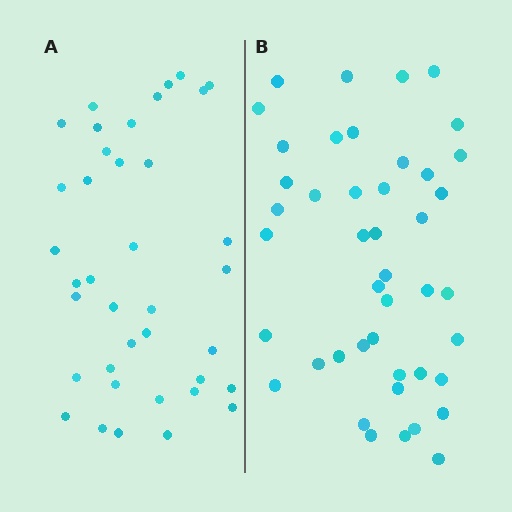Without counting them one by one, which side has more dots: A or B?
Region B (the right region) has more dots.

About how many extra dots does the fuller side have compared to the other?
Region B has about 6 more dots than region A.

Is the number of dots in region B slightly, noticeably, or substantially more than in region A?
Region B has only slightly more — the two regions are fairly close. The ratio is roughly 1.2 to 1.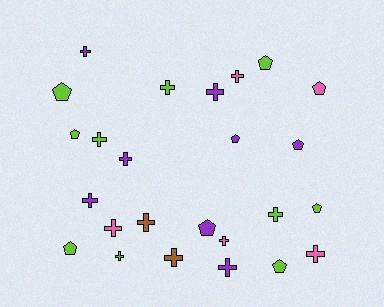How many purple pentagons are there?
There are 3 purple pentagons.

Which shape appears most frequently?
Cross, with 15 objects.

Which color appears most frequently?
Lime, with 10 objects.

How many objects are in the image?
There are 25 objects.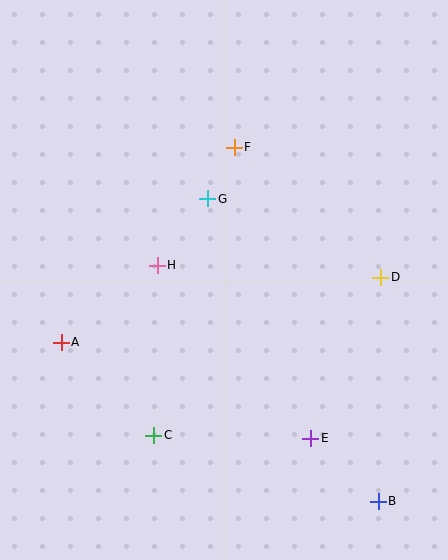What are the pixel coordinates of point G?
Point G is at (208, 199).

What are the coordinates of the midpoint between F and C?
The midpoint between F and C is at (194, 291).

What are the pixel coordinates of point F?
Point F is at (234, 147).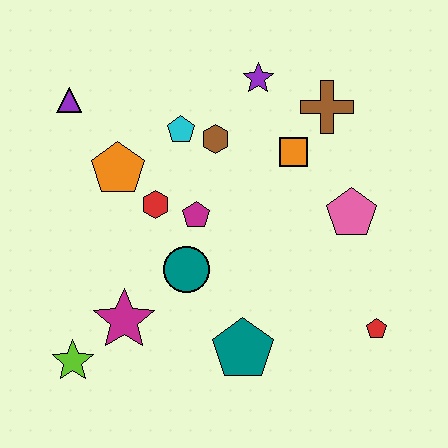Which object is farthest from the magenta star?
The brown cross is farthest from the magenta star.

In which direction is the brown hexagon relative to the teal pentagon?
The brown hexagon is above the teal pentagon.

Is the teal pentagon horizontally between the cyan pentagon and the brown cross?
Yes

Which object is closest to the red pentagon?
The pink pentagon is closest to the red pentagon.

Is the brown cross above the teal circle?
Yes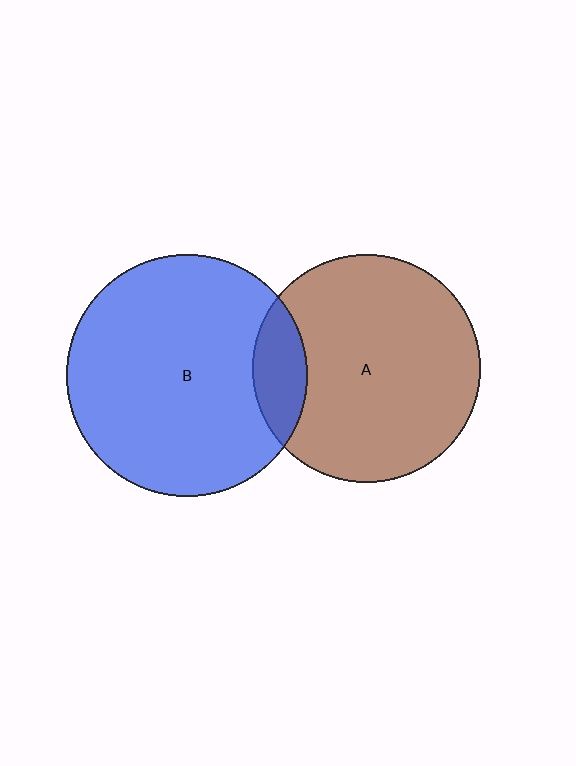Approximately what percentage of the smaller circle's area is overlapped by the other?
Approximately 15%.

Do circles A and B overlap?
Yes.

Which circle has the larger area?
Circle B (blue).